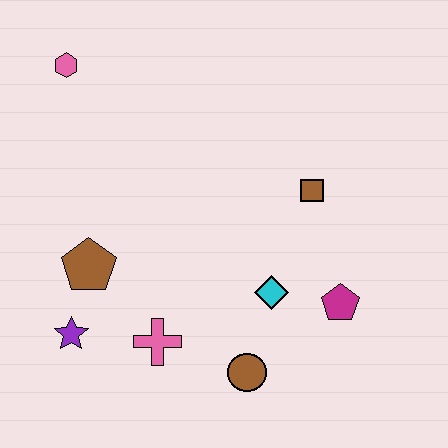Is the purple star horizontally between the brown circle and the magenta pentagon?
No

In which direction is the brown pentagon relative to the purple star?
The brown pentagon is above the purple star.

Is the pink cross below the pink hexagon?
Yes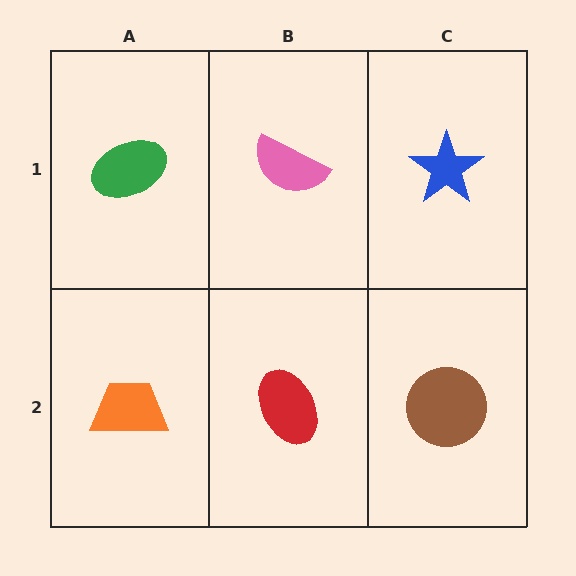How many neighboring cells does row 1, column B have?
3.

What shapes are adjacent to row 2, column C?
A blue star (row 1, column C), a red ellipse (row 2, column B).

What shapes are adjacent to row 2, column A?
A green ellipse (row 1, column A), a red ellipse (row 2, column B).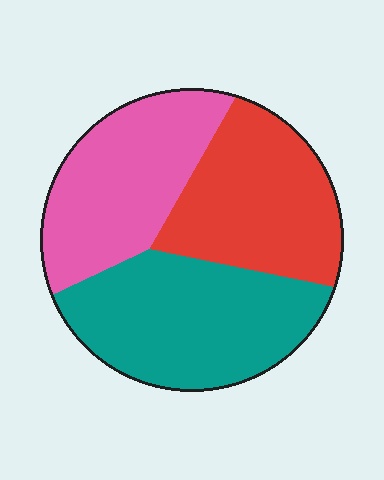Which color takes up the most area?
Teal, at roughly 35%.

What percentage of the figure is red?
Red covers around 30% of the figure.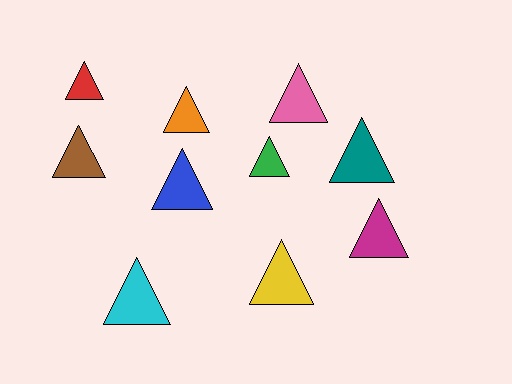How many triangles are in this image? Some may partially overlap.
There are 10 triangles.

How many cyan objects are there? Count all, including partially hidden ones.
There is 1 cyan object.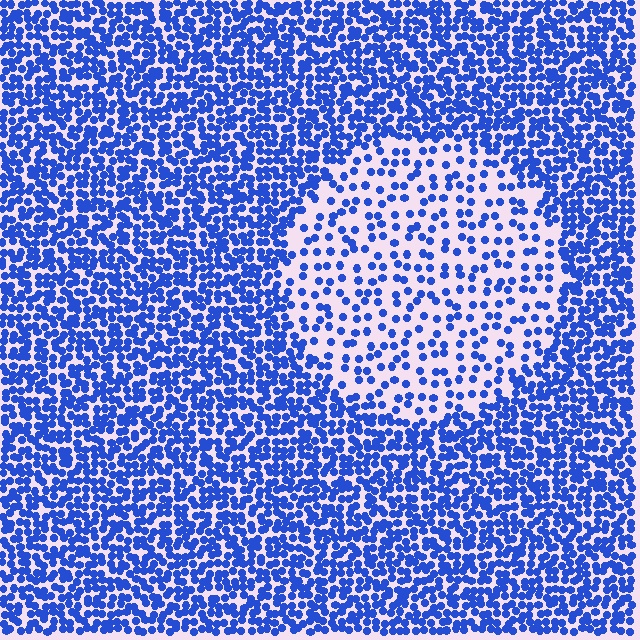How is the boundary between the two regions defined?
The boundary is defined by a change in element density (approximately 2.5x ratio). All elements are the same color, size, and shape.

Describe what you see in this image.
The image contains small blue elements arranged at two different densities. A circle-shaped region is visible where the elements are less densely packed than the surrounding area.